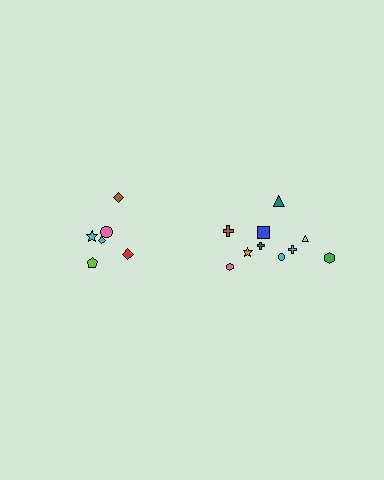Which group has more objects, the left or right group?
The right group.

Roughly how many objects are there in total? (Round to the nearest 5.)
Roughly 15 objects in total.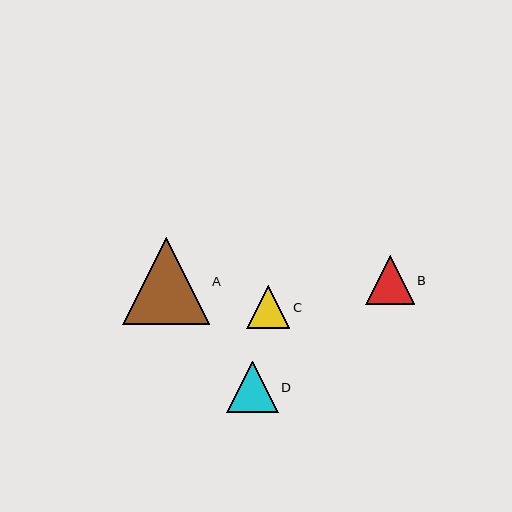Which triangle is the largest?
Triangle A is the largest with a size of approximately 86 pixels.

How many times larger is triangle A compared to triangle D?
Triangle A is approximately 1.7 times the size of triangle D.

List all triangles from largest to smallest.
From largest to smallest: A, D, B, C.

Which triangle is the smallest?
Triangle C is the smallest with a size of approximately 43 pixels.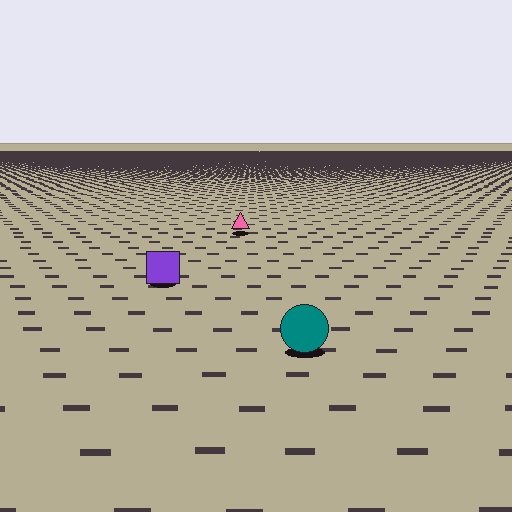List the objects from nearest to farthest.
From nearest to farthest: the teal circle, the purple square, the pink triangle.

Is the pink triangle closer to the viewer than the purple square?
No. The purple square is closer — you can tell from the texture gradient: the ground texture is coarser near it.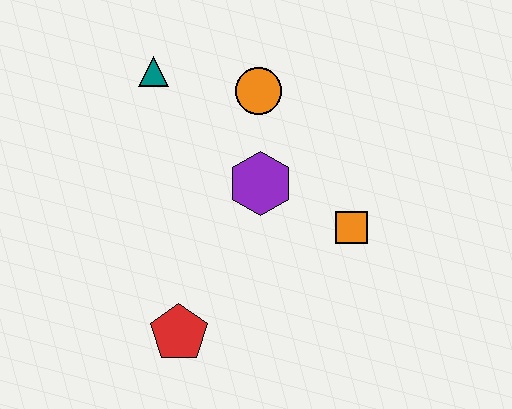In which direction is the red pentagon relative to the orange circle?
The red pentagon is below the orange circle.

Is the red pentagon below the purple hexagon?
Yes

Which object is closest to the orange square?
The purple hexagon is closest to the orange square.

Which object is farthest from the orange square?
The teal triangle is farthest from the orange square.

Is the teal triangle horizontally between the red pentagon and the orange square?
No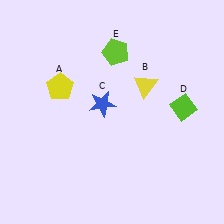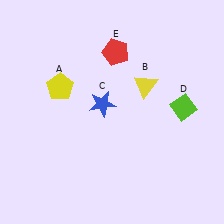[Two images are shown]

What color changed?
The pentagon (E) changed from lime in Image 1 to red in Image 2.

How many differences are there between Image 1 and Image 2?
There is 1 difference between the two images.